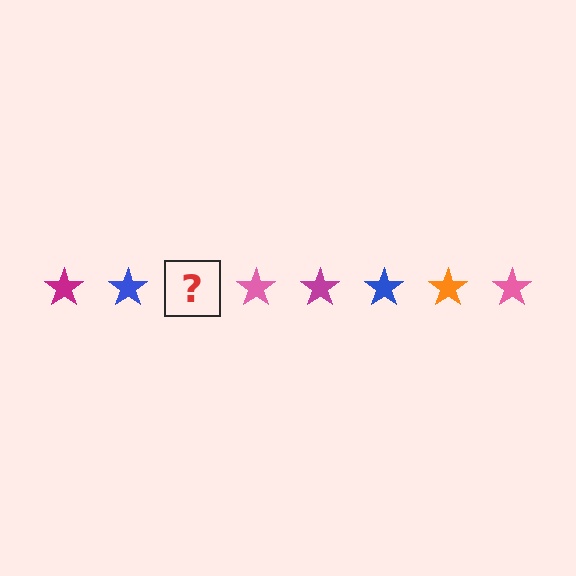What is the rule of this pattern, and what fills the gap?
The rule is that the pattern cycles through magenta, blue, orange, pink stars. The gap should be filled with an orange star.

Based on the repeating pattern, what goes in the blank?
The blank should be an orange star.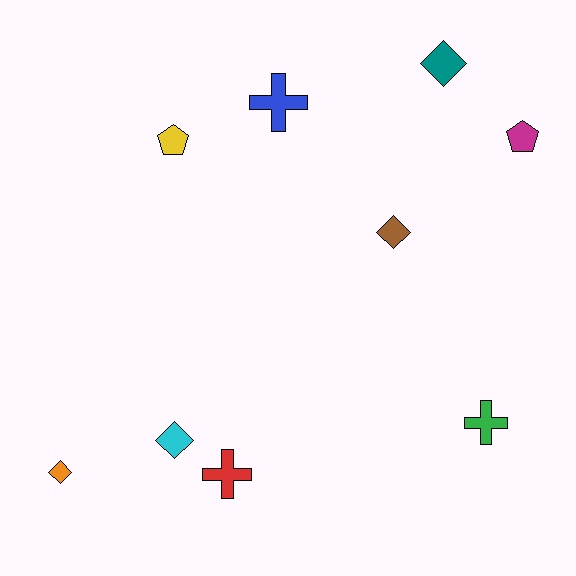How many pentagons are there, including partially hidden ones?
There are 2 pentagons.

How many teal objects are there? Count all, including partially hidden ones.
There is 1 teal object.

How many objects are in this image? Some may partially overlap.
There are 9 objects.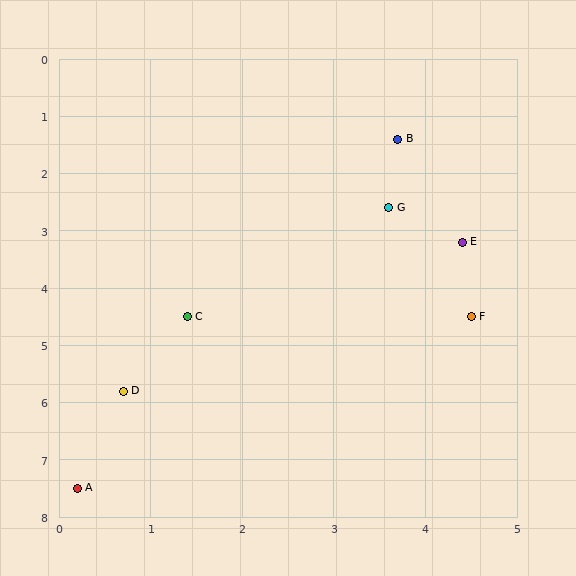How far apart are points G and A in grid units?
Points G and A are about 6.0 grid units apart.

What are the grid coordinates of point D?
Point D is at approximately (0.7, 5.8).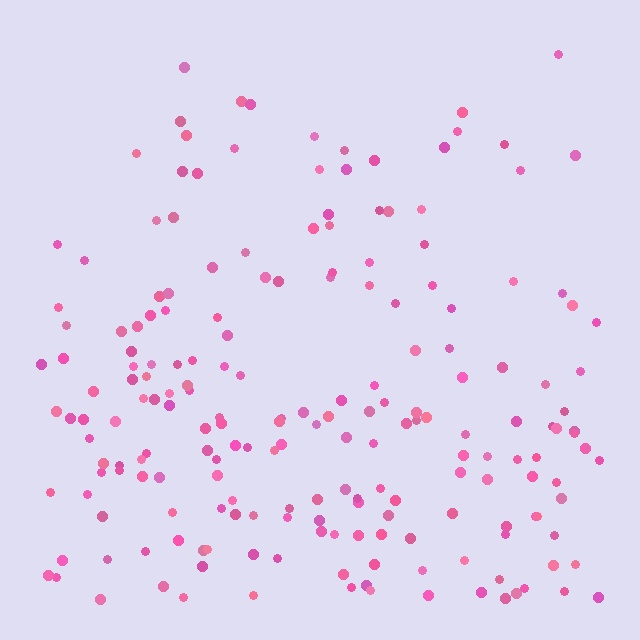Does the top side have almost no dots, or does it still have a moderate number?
Still a moderate number, just noticeably fewer than the bottom.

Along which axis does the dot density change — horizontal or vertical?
Vertical.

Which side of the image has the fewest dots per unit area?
The top.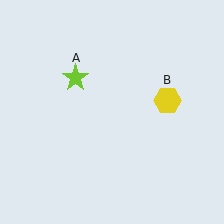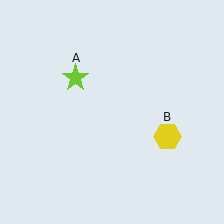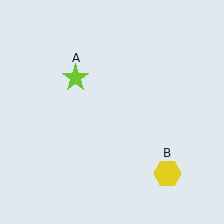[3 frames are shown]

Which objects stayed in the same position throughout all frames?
Lime star (object A) remained stationary.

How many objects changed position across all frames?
1 object changed position: yellow hexagon (object B).